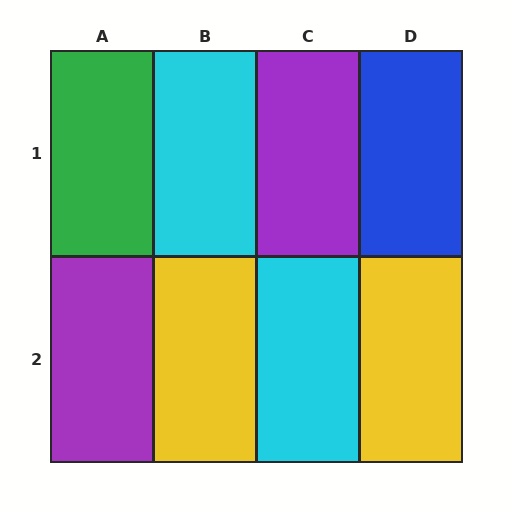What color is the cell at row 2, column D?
Yellow.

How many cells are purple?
2 cells are purple.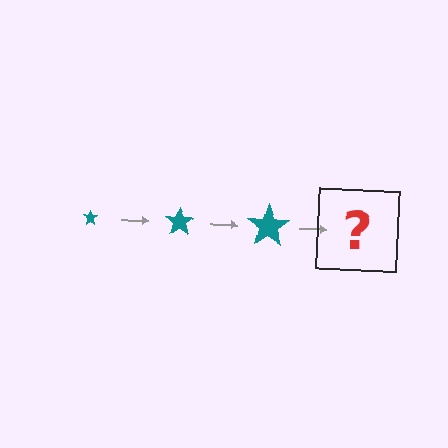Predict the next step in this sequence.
The next step is a teal star, larger than the previous one.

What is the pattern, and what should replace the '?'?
The pattern is that the star gets progressively larger each step. The '?' should be a teal star, larger than the previous one.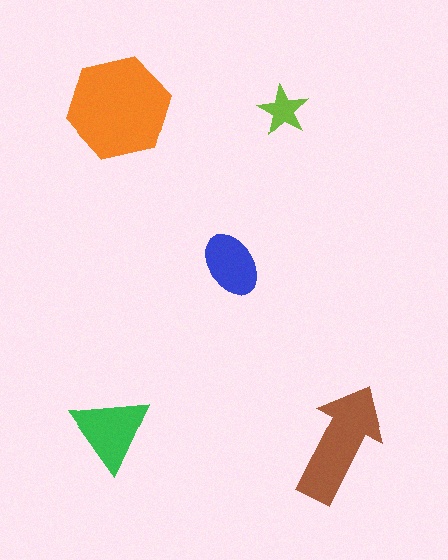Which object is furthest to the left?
The green triangle is leftmost.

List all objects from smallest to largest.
The lime star, the blue ellipse, the green triangle, the brown arrow, the orange hexagon.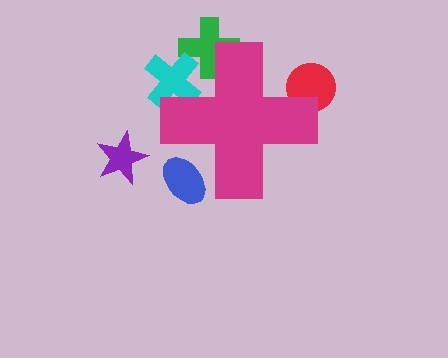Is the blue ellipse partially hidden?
Yes, the blue ellipse is partially hidden behind the magenta cross.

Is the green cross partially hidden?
Yes, the green cross is partially hidden behind the magenta cross.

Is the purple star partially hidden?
No, the purple star is fully visible.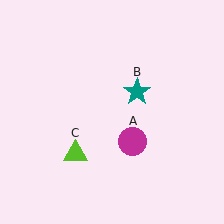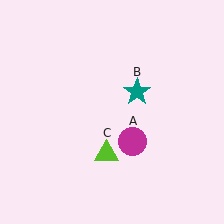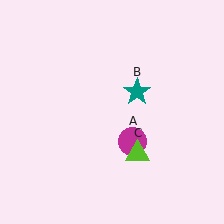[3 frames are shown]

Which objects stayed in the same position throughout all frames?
Magenta circle (object A) and teal star (object B) remained stationary.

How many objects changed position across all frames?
1 object changed position: lime triangle (object C).